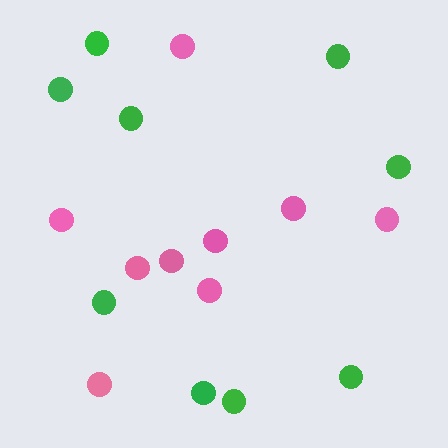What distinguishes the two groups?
There are 2 groups: one group of pink circles (9) and one group of green circles (9).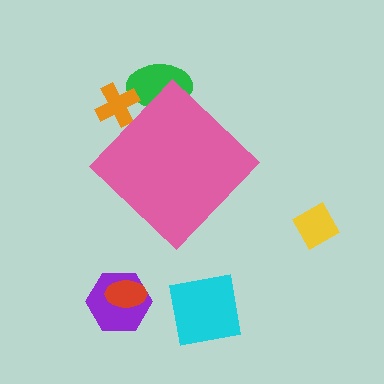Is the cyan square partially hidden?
No, the cyan square is fully visible.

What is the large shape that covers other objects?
A pink diamond.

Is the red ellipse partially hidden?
No, the red ellipse is fully visible.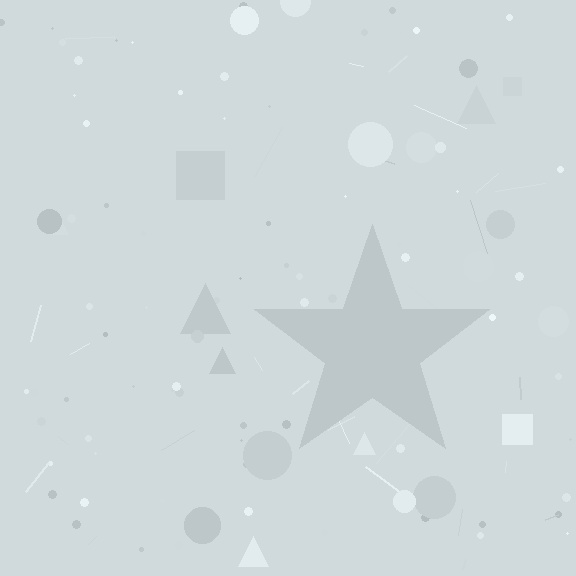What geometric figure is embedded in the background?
A star is embedded in the background.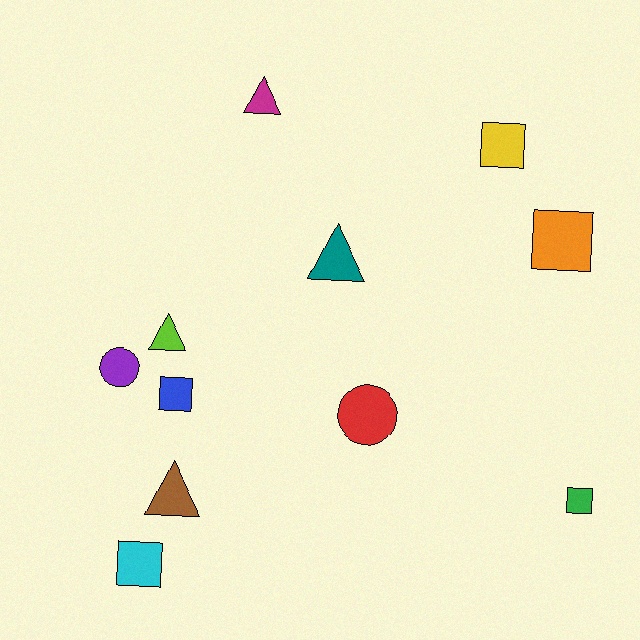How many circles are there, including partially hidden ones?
There are 2 circles.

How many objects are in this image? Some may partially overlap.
There are 11 objects.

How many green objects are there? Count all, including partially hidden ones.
There is 1 green object.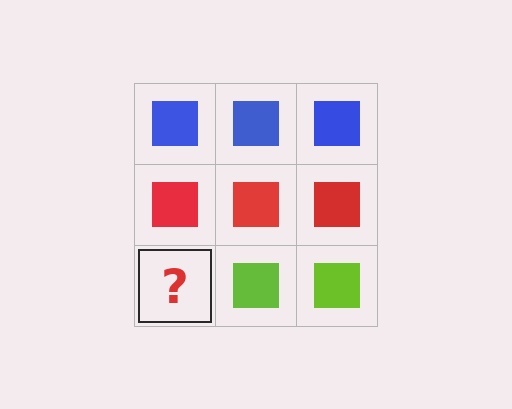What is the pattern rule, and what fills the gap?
The rule is that each row has a consistent color. The gap should be filled with a lime square.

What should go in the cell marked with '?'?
The missing cell should contain a lime square.